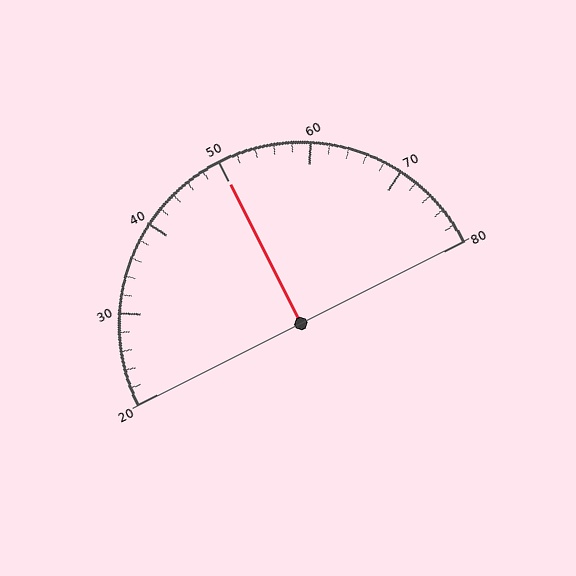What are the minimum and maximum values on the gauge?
The gauge ranges from 20 to 80.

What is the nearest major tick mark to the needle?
The nearest major tick mark is 50.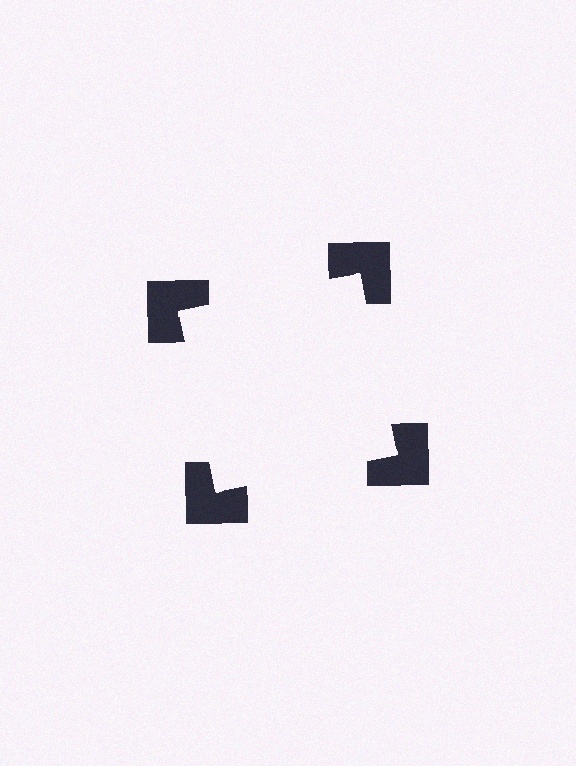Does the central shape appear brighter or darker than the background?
It typically appears slightly brighter than the background, even though no actual brightness change is drawn.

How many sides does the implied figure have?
4 sides.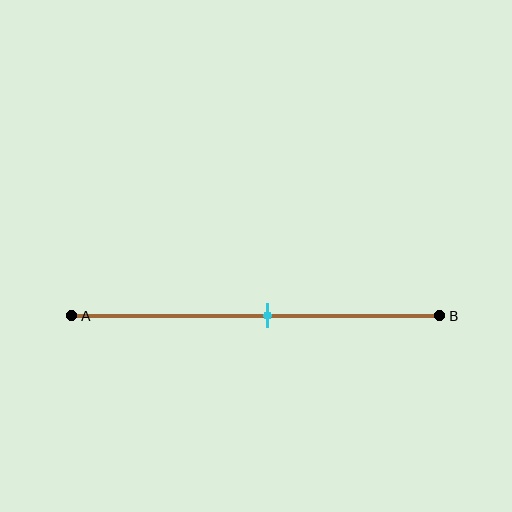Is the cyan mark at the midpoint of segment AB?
No, the mark is at about 55% from A, not at the 50% midpoint.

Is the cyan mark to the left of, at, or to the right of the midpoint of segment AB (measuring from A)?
The cyan mark is to the right of the midpoint of segment AB.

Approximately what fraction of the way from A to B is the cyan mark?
The cyan mark is approximately 55% of the way from A to B.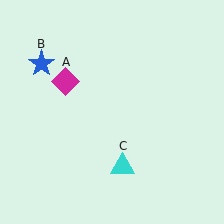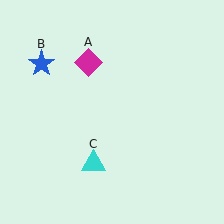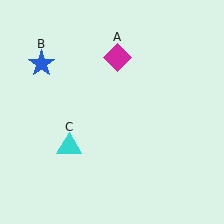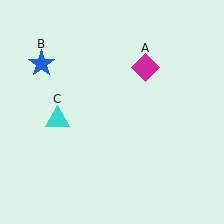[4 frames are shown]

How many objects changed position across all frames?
2 objects changed position: magenta diamond (object A), cyan triangle (object C).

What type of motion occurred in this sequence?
The magenta diamond (object A), cyan triangle (object C) rotated clockwise around the center of the scene.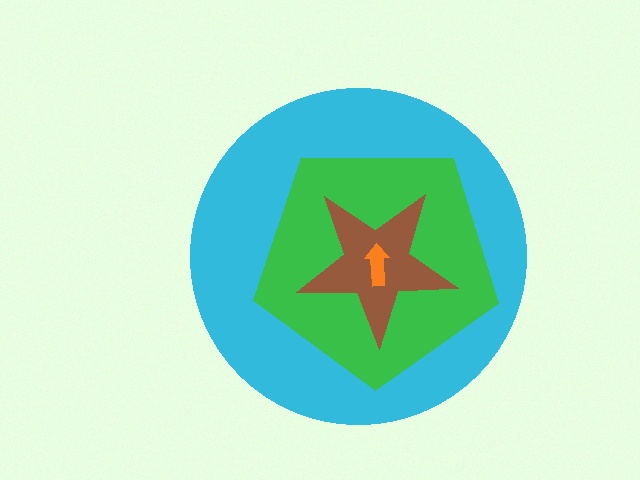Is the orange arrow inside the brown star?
Yes.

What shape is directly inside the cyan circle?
The green pentagon.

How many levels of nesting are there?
4.